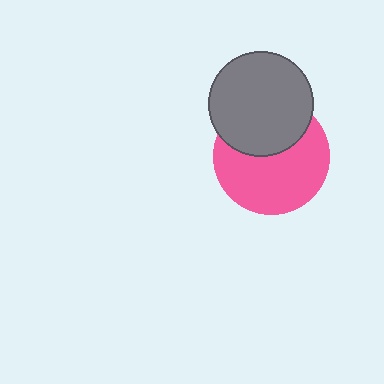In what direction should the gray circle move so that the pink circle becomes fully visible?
The gray circle should move up. That is the shortest direction to clear the overlap and leave the pink circle fully visible.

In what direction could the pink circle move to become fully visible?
The pink circle could move down. That would shift it out from behind the gray circle entirely.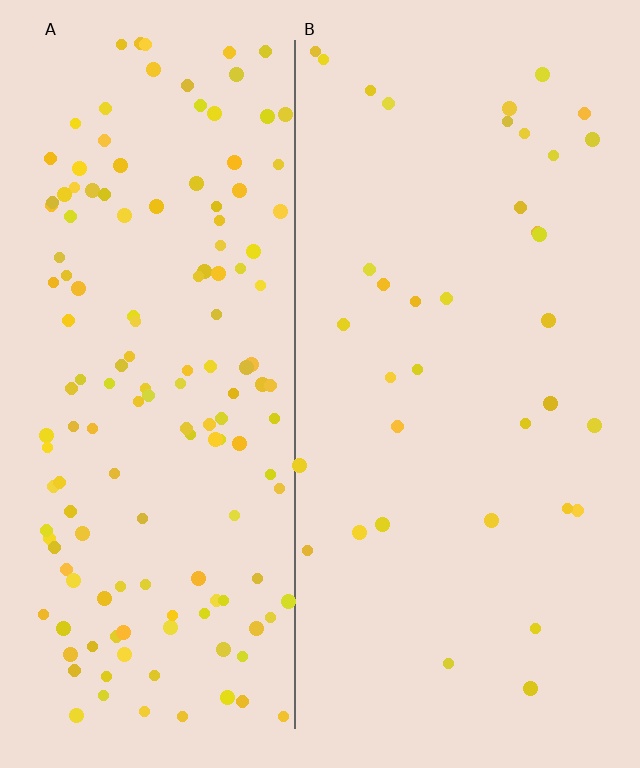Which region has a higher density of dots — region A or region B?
A (the left).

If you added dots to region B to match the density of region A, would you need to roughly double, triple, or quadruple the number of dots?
Approximately quadruple.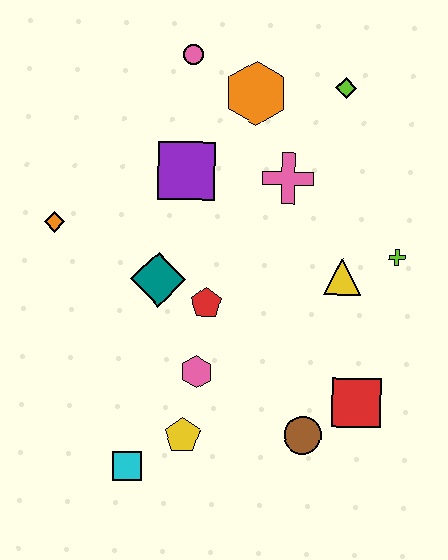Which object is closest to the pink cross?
The orange hexagon is closest to the pink cross.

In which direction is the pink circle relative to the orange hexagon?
The pink circle is to the left of the orange hexagon.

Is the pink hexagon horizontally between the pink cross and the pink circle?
Yes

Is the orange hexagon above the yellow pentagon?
Yes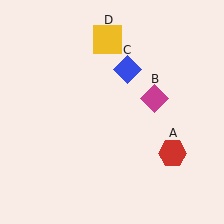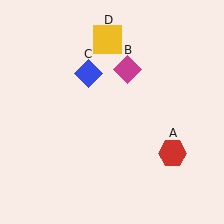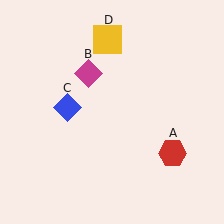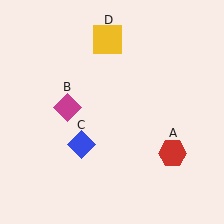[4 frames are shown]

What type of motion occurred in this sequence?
The magenta diamond (object B), blue diamond (object C) rotated counterclockwise around the center of the scene.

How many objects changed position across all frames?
2 objects changed position: magenta diamond (object B), blue diamond (object C).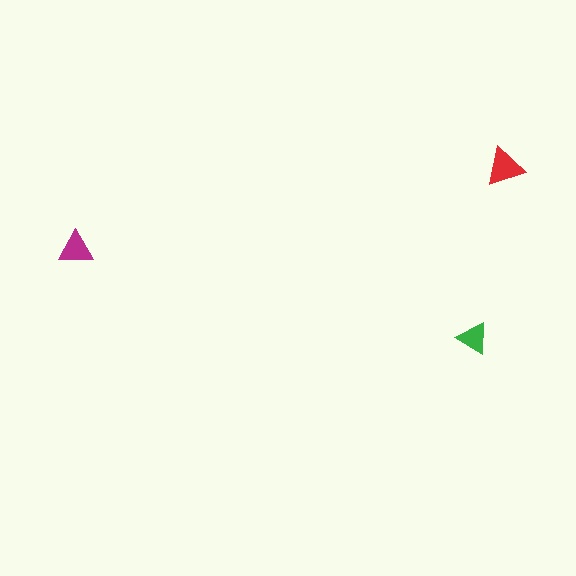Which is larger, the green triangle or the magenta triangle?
The magenta one.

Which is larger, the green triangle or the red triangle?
The red one.